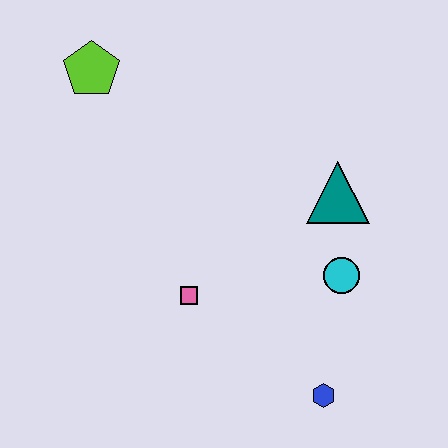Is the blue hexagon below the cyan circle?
Yes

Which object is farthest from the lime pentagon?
The blue hexagon is farthest from the lime pentagon.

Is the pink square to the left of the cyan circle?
Yes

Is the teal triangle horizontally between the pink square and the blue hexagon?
No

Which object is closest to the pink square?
The cyan circle is closest to the pink square.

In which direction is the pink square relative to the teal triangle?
The pink square is to the left of the teal triangle.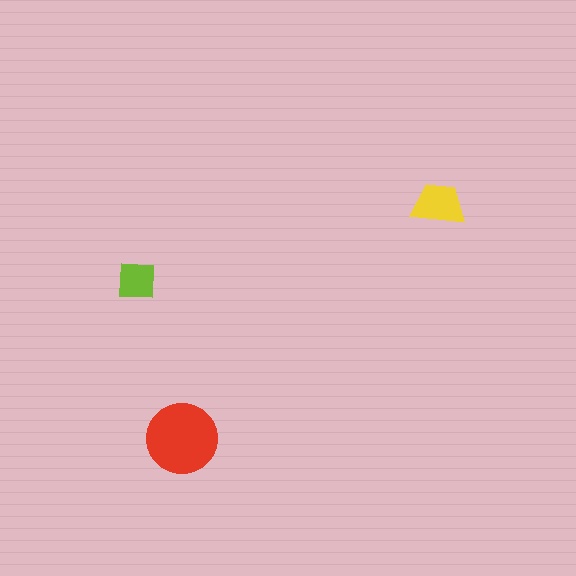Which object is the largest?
The red circle.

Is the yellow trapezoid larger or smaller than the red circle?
Smaller.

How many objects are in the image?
There are 3 objects in the image.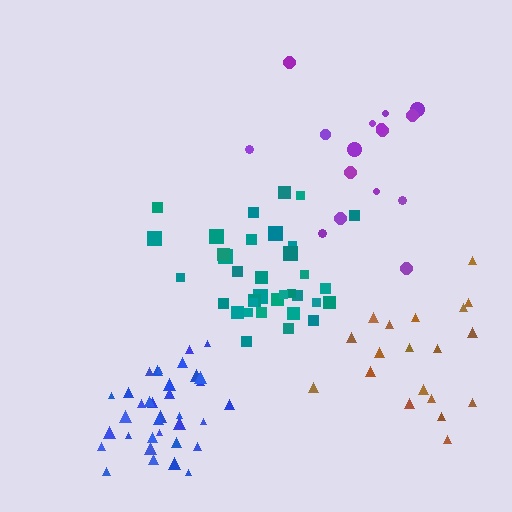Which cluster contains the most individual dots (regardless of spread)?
Blue (35).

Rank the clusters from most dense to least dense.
blue, teal, brown, purple.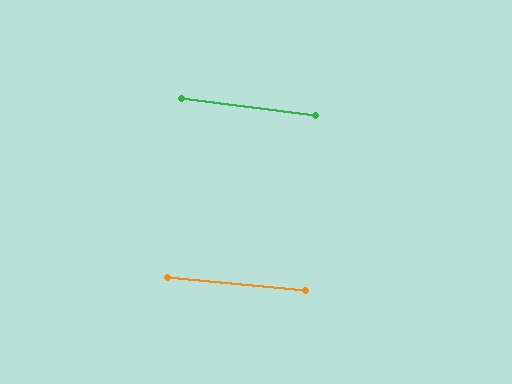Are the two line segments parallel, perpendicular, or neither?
Parallel — their directions differ by only 1.5°.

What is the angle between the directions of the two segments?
Approximately 1 degree.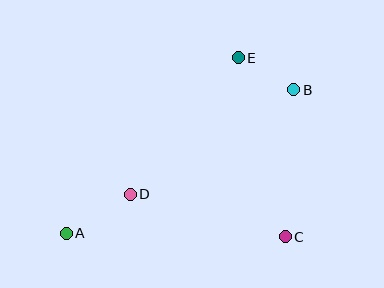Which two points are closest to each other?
Points B and E are closest to each other.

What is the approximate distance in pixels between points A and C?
The distance between A and C is approximately 219 pixels.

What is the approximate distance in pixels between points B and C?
The distance between B and C is approximately 147 pixels.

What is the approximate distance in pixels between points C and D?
The distance between C and D is approximately 161 pixels.